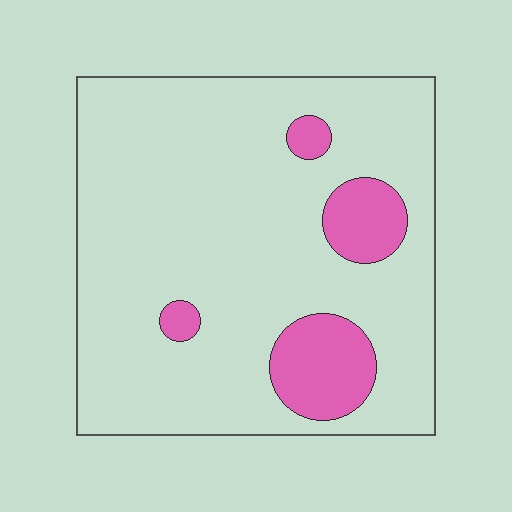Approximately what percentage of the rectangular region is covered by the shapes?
Approximately 15%.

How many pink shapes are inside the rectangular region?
4.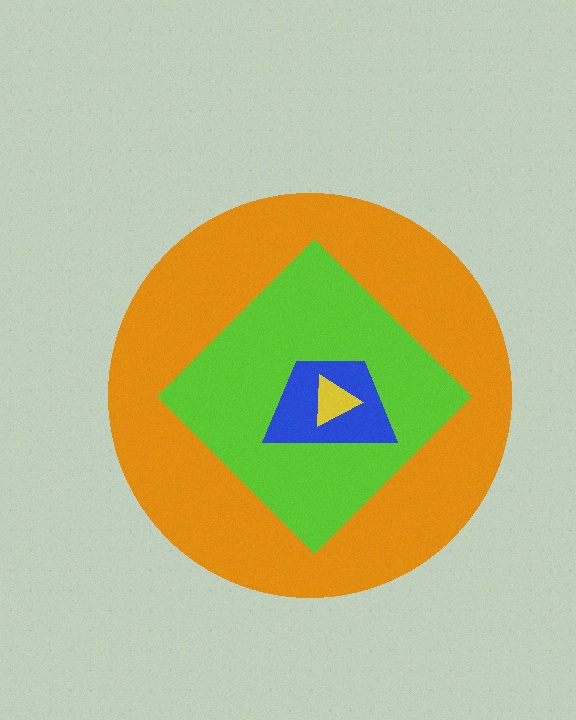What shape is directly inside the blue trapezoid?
The yellow triangle.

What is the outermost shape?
The orange circle.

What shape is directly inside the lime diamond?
The blue trapezoid.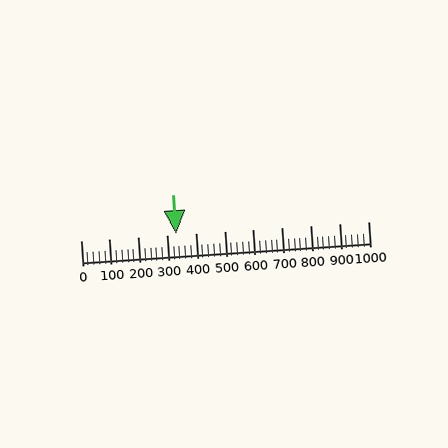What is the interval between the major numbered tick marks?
The major tick marks are spaced 100 units apart.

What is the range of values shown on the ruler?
The ruler shows values from 0 to 1000.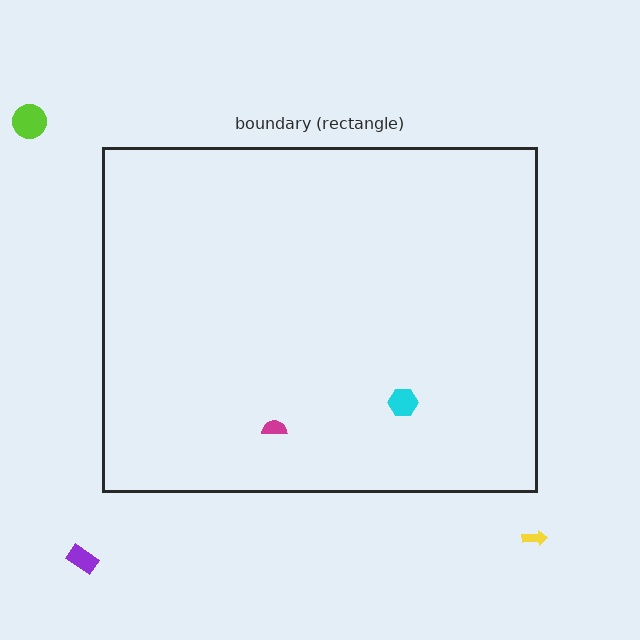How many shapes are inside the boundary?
2 inside, 3 outside.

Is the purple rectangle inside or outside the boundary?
Outside.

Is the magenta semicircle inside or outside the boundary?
Inside.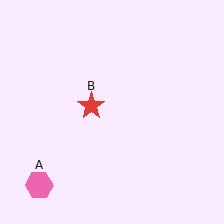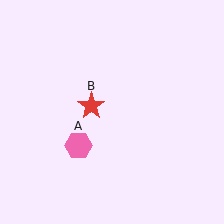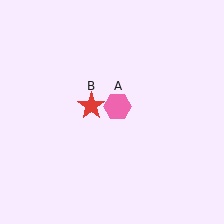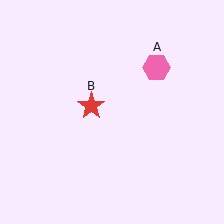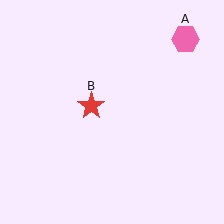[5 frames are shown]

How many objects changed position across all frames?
1 object changed position: pink hexagon (object A).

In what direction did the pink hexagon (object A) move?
The pink hexagon (object A) moved up and to the right.